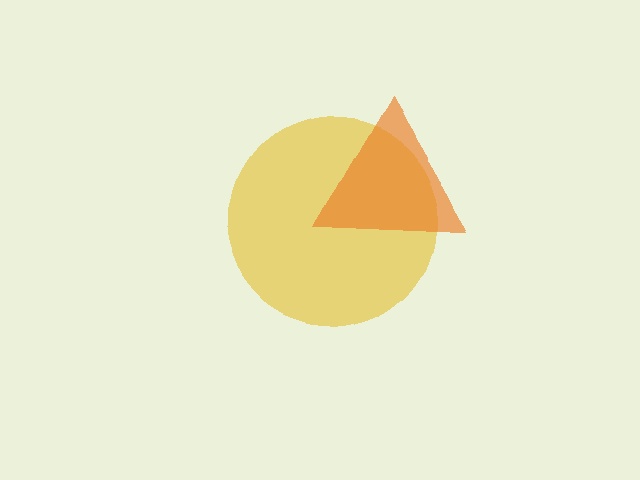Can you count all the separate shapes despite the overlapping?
Yes, there are 2 separate shapes.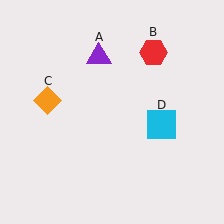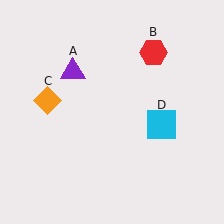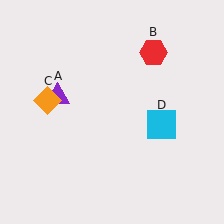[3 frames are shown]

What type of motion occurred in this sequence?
The purple triangle (object A) rotated counterclockwise around the center of the scene.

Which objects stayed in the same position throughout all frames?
Red hexagon (object B) and orange diamond (object C) and cyan square (object D) remained stationary.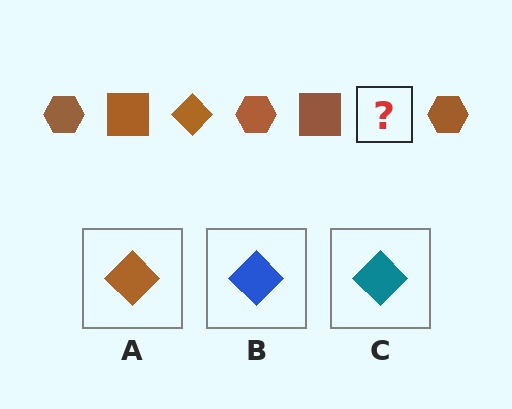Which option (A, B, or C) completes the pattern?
A.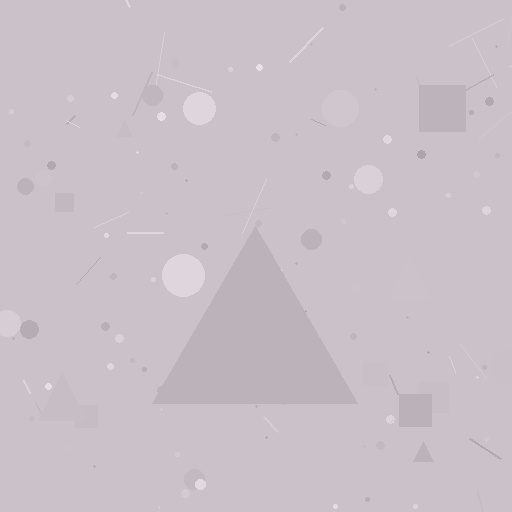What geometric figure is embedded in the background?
A triangle is embedded in the background.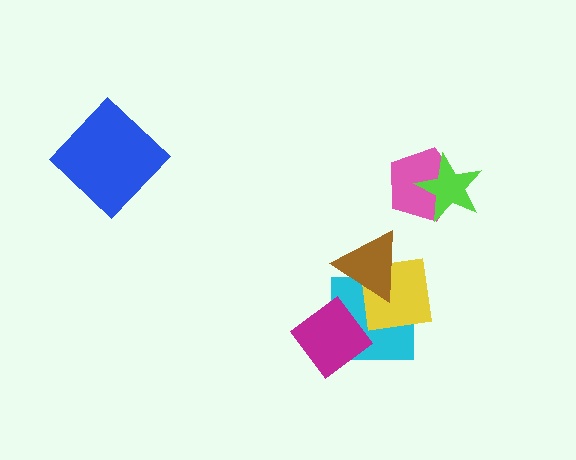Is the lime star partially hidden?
No, no other shape covers it.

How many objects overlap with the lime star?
1 object overlaps with the lime star.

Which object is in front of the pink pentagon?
The lime star is in front of the pink pentagon.